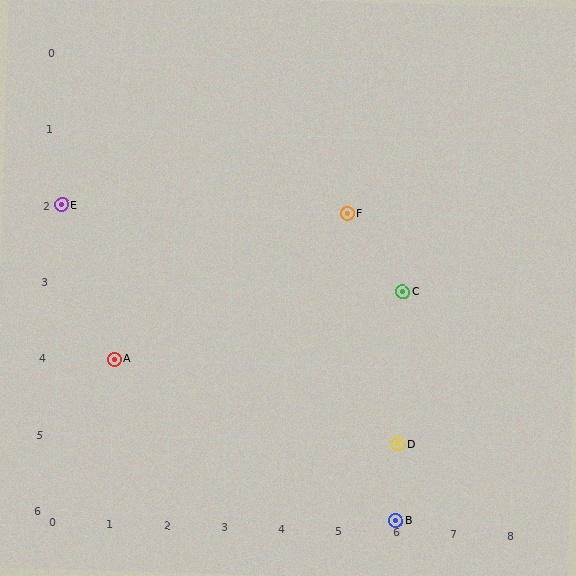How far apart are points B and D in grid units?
Points B and D are 1 row apart.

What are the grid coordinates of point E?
Point E is at grid coordinates (0, 2).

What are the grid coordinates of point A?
Point A is at grid coordinates (1, 4).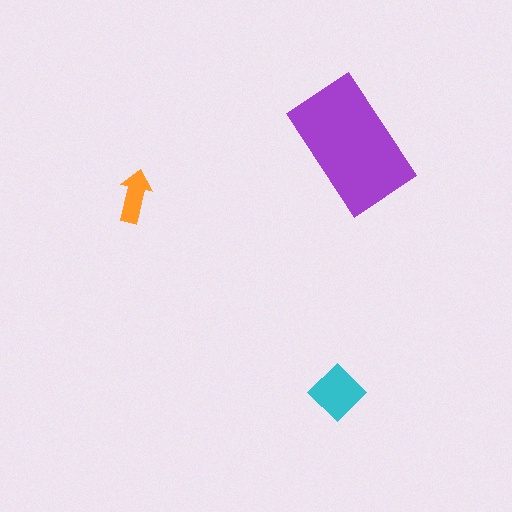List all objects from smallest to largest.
The orange arrow, the cyan diamond, the purple rectangle.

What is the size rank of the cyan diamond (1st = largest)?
2nd.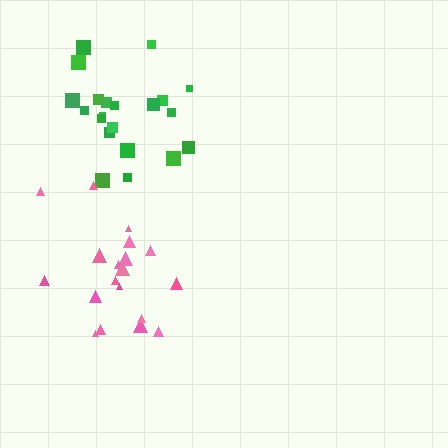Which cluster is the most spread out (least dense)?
Pink.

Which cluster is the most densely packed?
Green.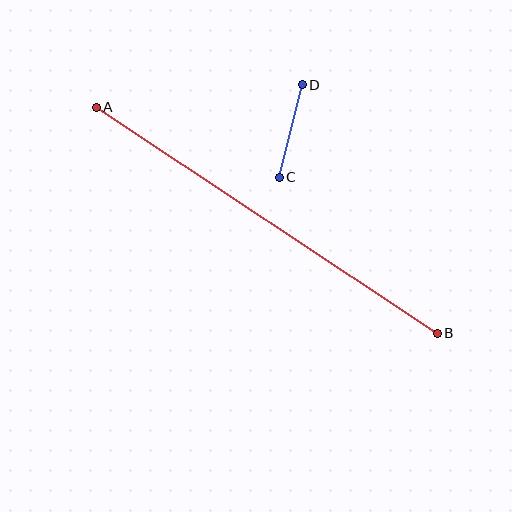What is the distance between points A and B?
The distance is approximately 409 pixels.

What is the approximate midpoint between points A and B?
The midpoint is at approximately (267, 220) pixels.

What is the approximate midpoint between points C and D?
The midpoint is at approximately (291, 131) pixels.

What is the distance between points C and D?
The distance is approximately 96 pixels.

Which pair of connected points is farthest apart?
Points A and B are farthest apart.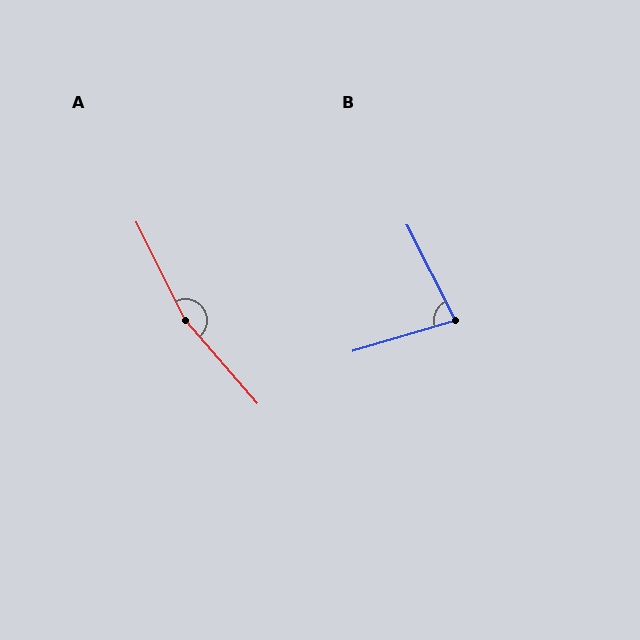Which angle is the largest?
A, at approximately 165 degrees.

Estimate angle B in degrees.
Approximately 80 degrees.